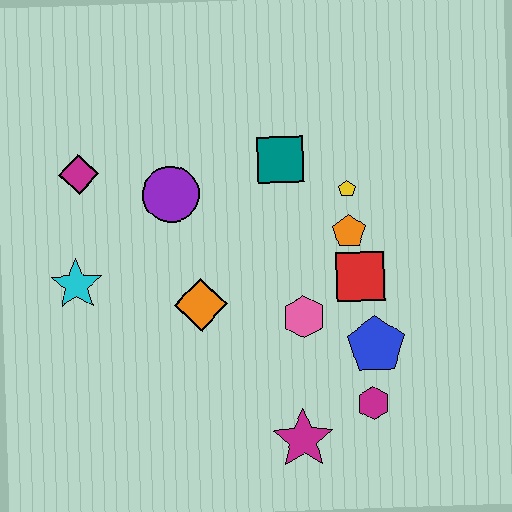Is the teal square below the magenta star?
No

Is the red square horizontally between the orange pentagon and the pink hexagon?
No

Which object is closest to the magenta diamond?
The purple circle is closest to the magenta diamond.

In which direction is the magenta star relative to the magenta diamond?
The magenta star is below the magenta diamond.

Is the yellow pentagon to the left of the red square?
Yes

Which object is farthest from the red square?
The magenta diamond is farthest from the red square.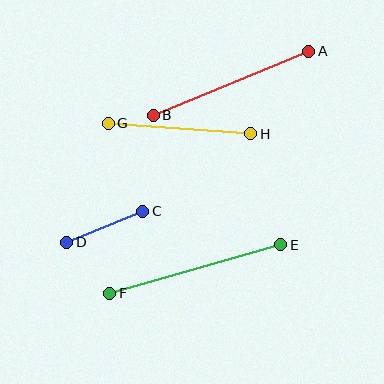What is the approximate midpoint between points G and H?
The midpoint is at approximately (179, 129) pixels.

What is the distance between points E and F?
The distance is approximately 178 pixels.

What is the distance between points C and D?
The distance is approximately 82 pixels.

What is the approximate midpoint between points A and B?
The midpoint is at approximately (231, 83) pixels.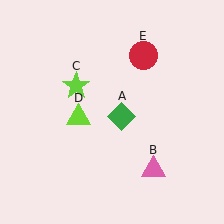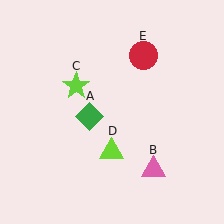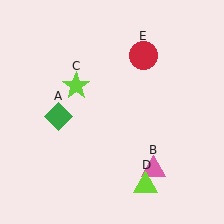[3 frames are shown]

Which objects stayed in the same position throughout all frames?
Pink triangle (object B) and lime star (object C) and red circle (object E) remained stationary.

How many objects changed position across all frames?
2 objects changed position: green diamond (object A), lime triangle (object D).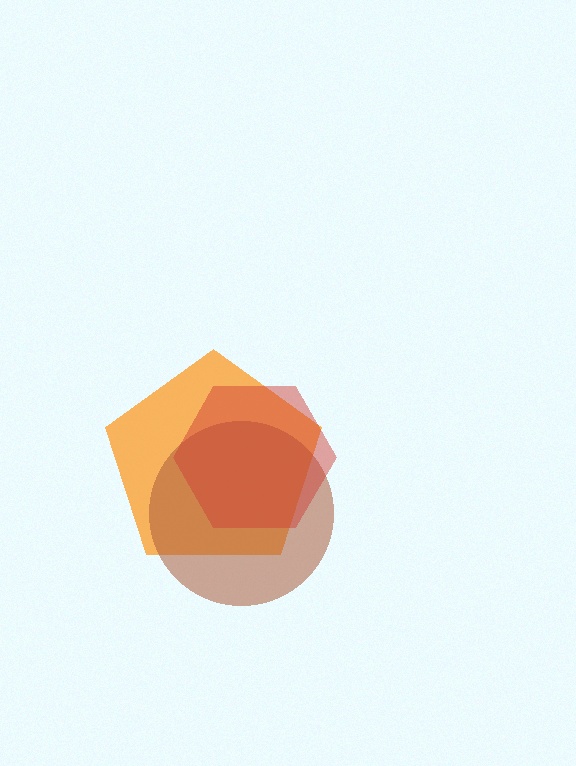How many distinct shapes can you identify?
There are 3 distinct shapes: an orange pentagon, a brown circle, a red hexagon.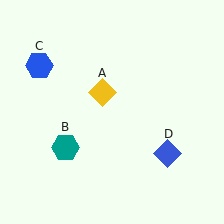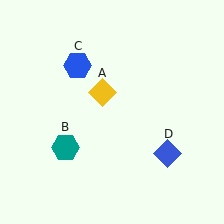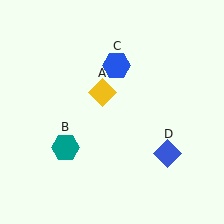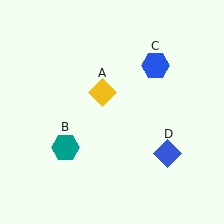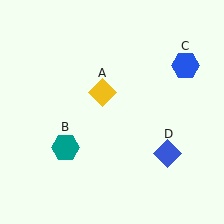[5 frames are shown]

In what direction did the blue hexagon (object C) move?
The blue hexagon (object C) moved right.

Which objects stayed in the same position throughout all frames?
Yellow diamond (object A) and teal hexagon (object B) and blue diamond (object D) remained stationary.